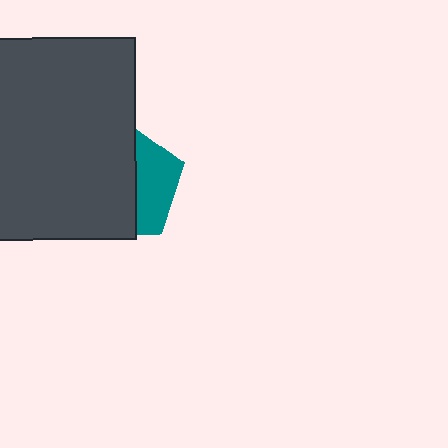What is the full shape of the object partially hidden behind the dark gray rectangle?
The partially hidden object is a teal pentagon.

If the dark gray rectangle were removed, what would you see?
You would see the complete teal pentagon.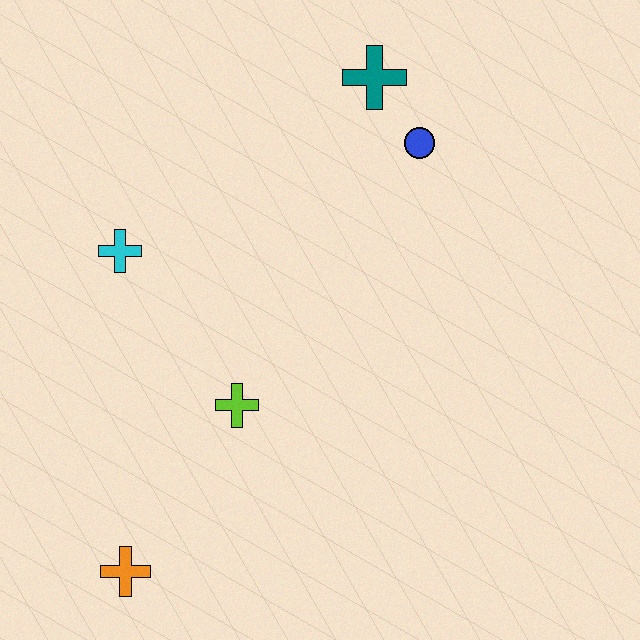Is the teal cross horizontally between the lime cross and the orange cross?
No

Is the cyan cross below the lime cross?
No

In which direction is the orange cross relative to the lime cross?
The orange cross is below the lime cross.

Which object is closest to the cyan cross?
The lime cross is closest to the cyan cross.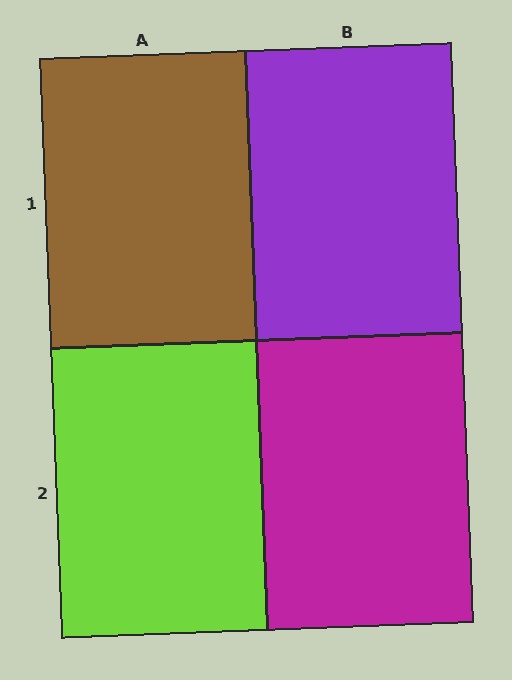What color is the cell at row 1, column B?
Purple.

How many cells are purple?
1 cell is purple.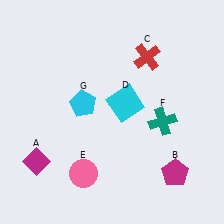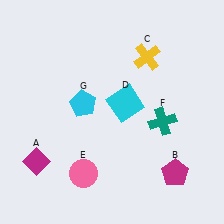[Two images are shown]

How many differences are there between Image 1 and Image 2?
There is 1 difference between the two images.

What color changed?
The cross (C) changed from red in Image 1 to yellow in Image 2.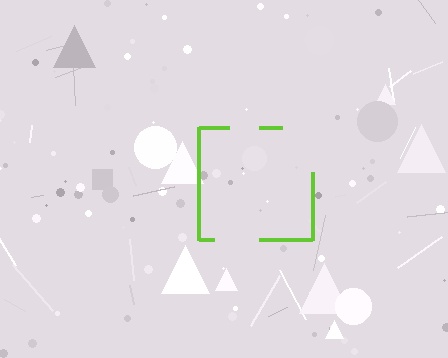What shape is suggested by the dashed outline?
The dashed outline suggests a square.